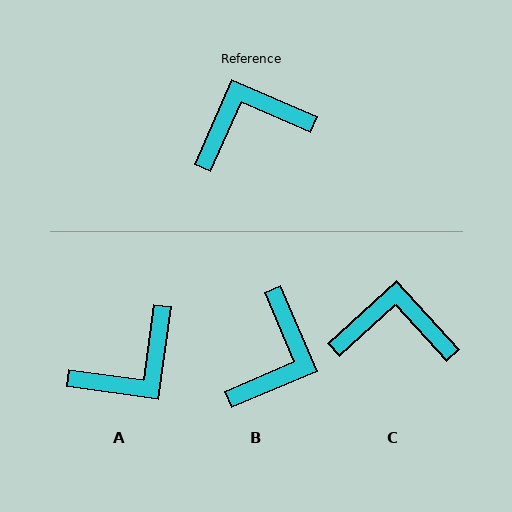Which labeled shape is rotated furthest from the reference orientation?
A, about 164 degrees away.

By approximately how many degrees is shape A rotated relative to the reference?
Approximately 164 degrees clockwise.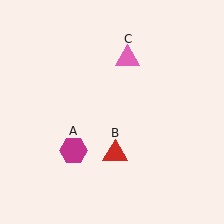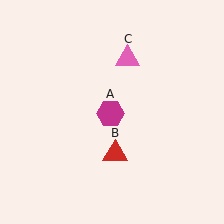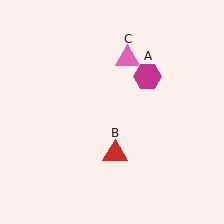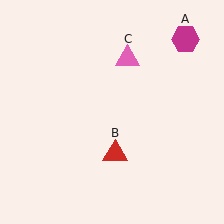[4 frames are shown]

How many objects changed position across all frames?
1 object changed position: magenta hexagon (object A).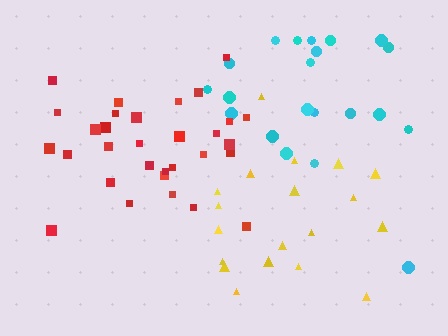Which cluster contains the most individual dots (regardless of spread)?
Red (31).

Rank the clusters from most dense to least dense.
red, yellow, cyan.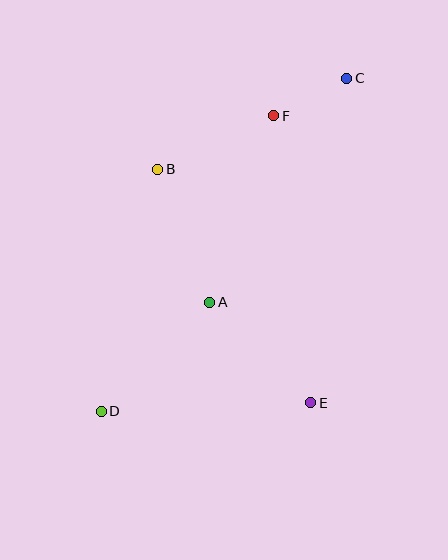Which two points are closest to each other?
Points C and F are closest to each other.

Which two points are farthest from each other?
Points C and D are farthest from each other.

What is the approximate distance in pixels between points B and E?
The distance between B and E is approximately 279 pixels.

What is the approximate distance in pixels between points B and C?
The distance between B and C is approximately 209 pixels.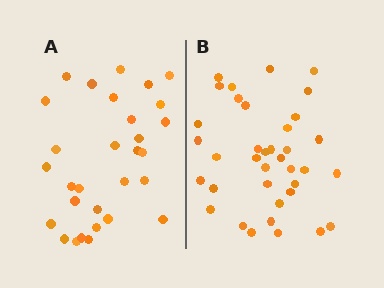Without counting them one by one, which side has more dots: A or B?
Region B (the right region) has more dots.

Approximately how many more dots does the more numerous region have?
Region B has roughly 8 or so more dots than region A.